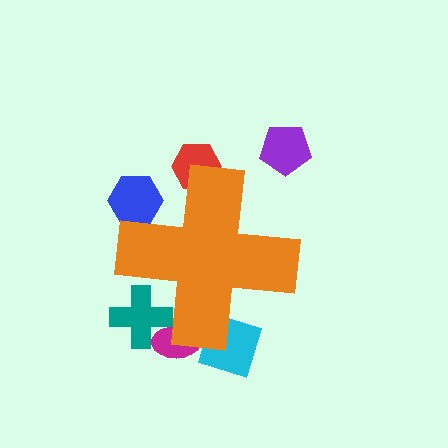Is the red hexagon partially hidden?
Yes, the red hexagon is partially hidden behind the orange cross.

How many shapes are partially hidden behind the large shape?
5 shapes are partially hidden.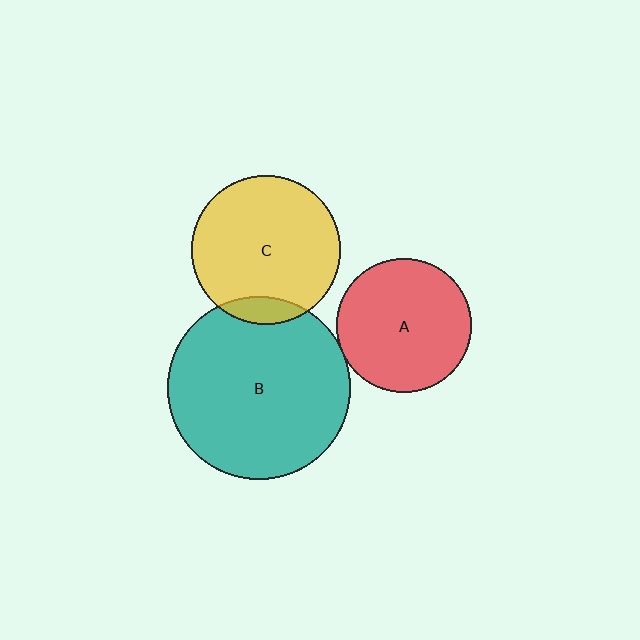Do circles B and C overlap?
Yes.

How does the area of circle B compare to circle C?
Approximately 1.5 times.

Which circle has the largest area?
Circle B (teal).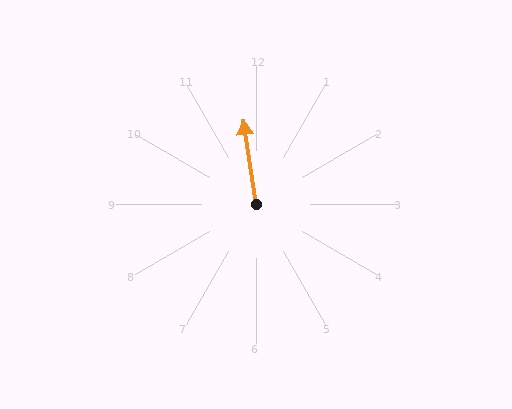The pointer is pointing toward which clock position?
Roughly 12 o'clock.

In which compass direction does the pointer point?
North.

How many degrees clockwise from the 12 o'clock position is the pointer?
Approximately 351 degrees.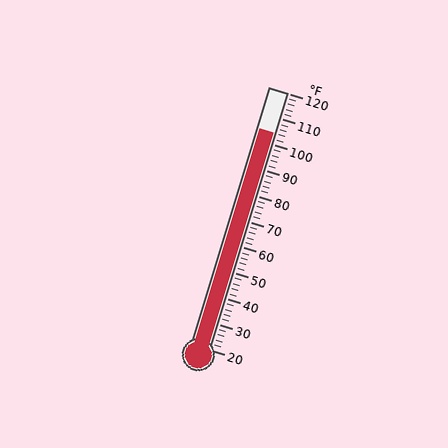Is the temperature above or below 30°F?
The temperature is above 30°F.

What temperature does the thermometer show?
The thermometer shows approximately 104°F.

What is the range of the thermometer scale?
The thermometer scale ranges from 20°F to 120°F.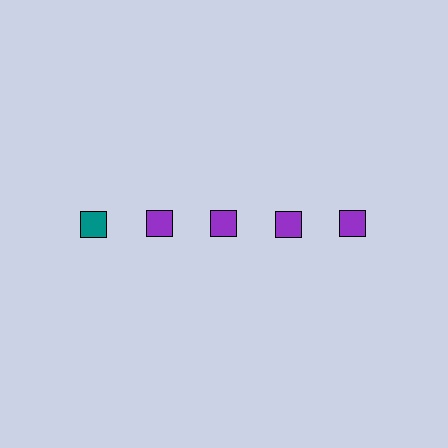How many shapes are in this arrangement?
There are 5 shapes arranged in a grid pattern.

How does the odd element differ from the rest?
It has a different color: teal instead of purple.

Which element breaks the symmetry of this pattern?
The teal square in the top row, leftmost column breaks the symmetry. All other shapes are purple squares.